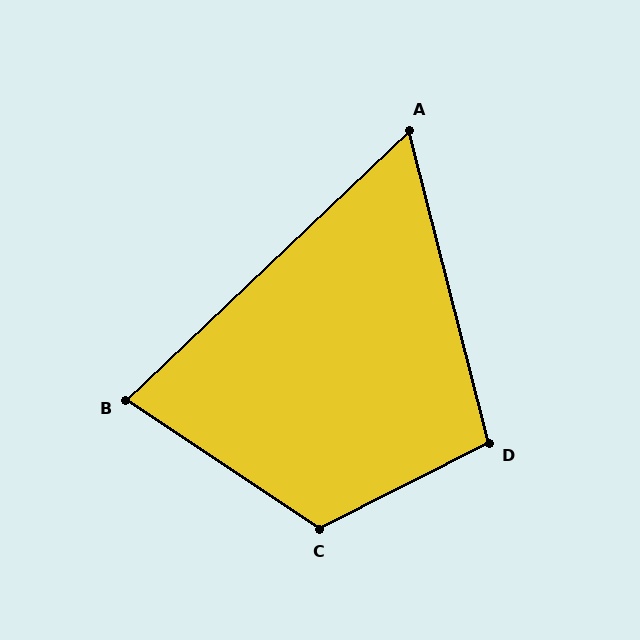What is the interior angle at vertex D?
Approximately 103 degrees (obtuse).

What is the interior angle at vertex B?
Approximately 77 degrees (acute).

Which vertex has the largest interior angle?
C, at approximately 119 degrees.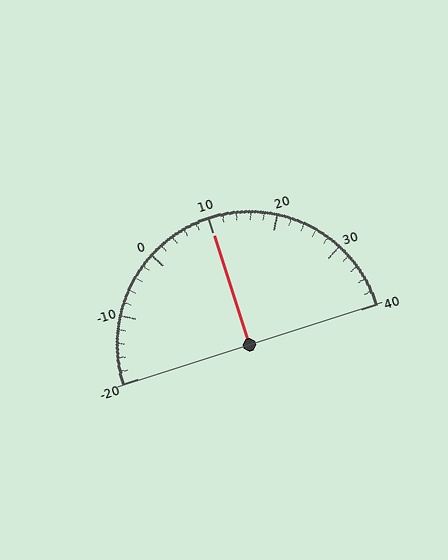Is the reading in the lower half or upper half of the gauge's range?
The reading is in the upper half of the range (-20 to 40).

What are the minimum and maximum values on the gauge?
The gauge ranges from -20 to 40.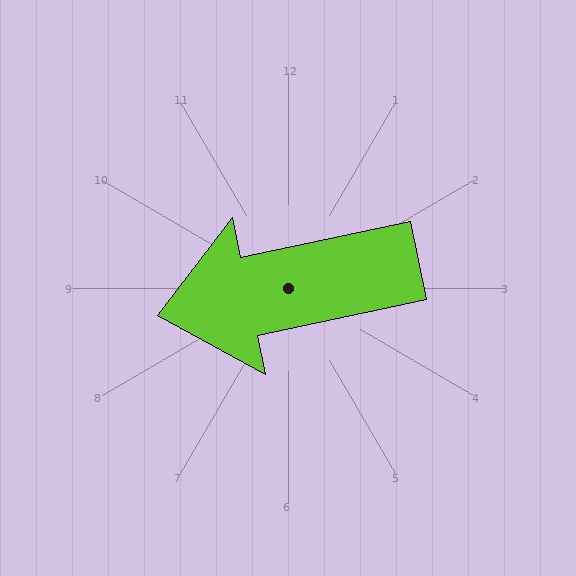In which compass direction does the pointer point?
West.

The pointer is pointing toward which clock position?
Roughly 9 o'clock.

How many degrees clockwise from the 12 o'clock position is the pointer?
Approximately 258 degrees.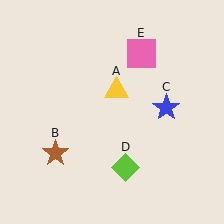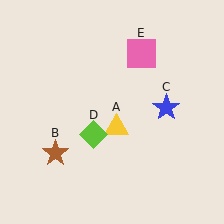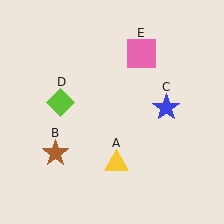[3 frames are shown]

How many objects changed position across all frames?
2 objects changed position: yellow triangle (object A), lime diamond (object D).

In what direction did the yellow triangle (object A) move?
The yellow triangle (object A) moved down.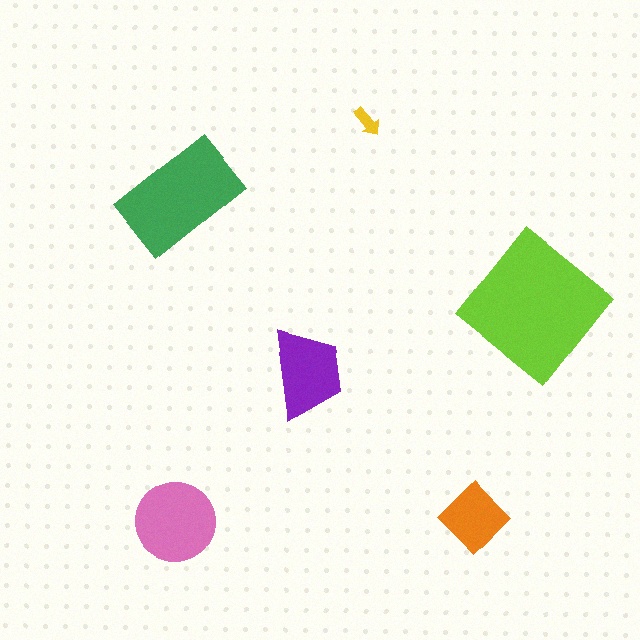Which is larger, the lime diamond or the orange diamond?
The lime diamond.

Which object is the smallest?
The yellow arrow.